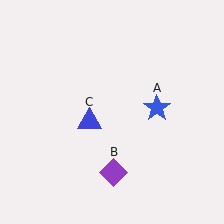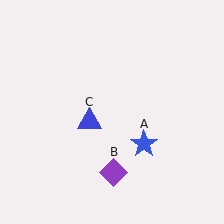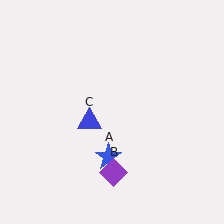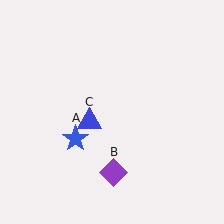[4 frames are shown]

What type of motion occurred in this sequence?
The blue star (object A) rotated clockwise around the center of the scene.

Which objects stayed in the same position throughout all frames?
Purple diamond (object B) and blue triangle (object C) remained stationary.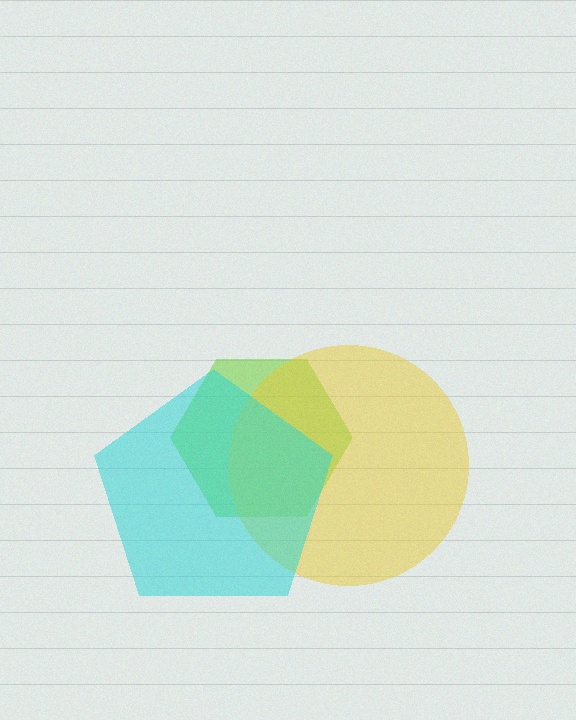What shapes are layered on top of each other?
The layered shapes are: a lime hexagon, a yellow circle, a cyan pentagon.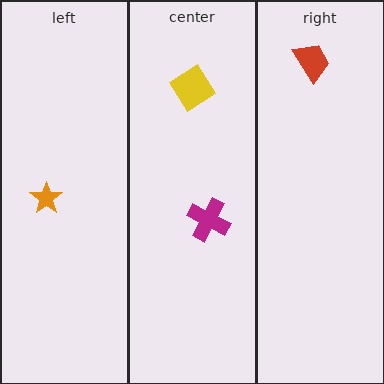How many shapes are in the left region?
1.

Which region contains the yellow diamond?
The center region.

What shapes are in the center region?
The magenta cross, the yellow diamond.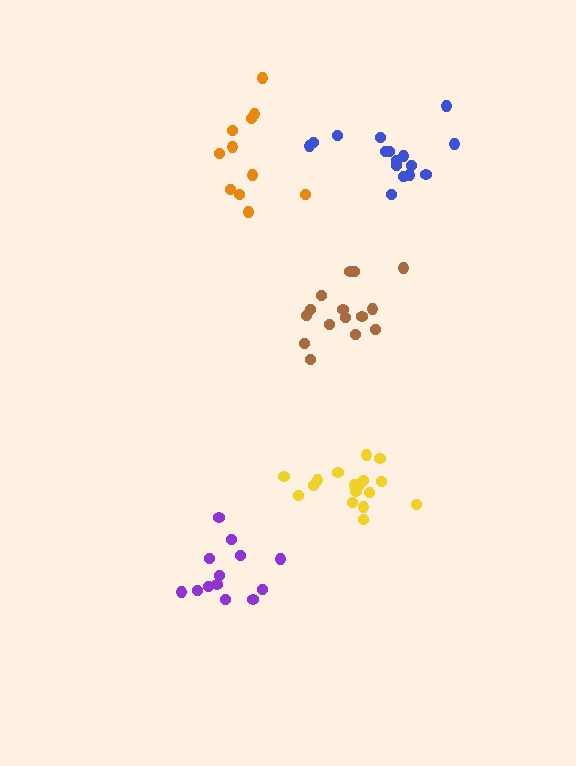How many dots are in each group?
Group 1: 11 dots, Group 2: 17 dots, Group 3: 16 dots, Group 4: 15 dots, Group 5: 13 dots (72 total).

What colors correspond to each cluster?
The clusters are colored: orange, yellow, blue, brown, purple.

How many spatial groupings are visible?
There are 5 spatial groupings.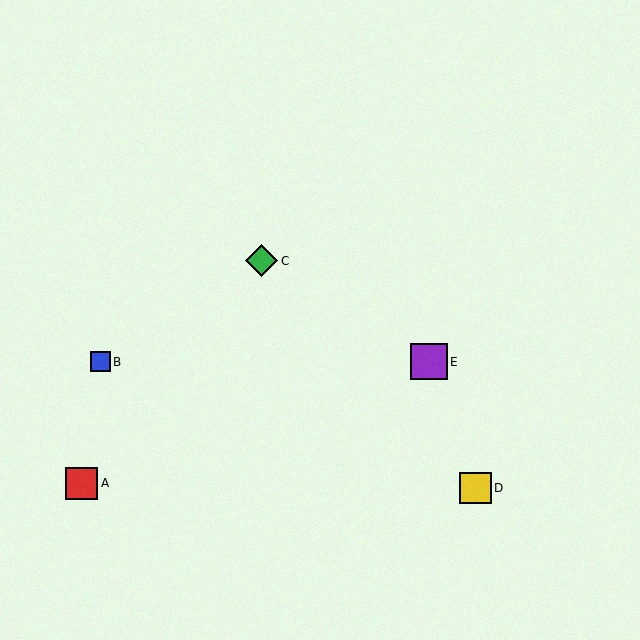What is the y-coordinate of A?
Object A is at y≈483.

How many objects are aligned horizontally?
2 objects (B, E) are aligned horizontally.